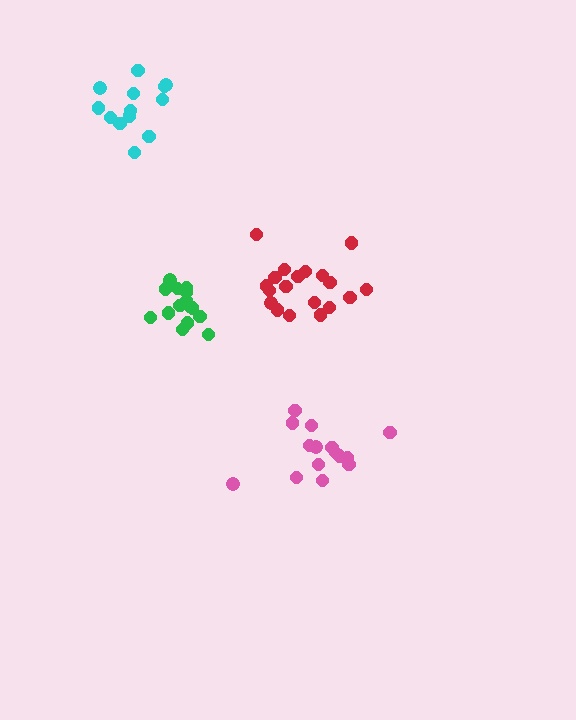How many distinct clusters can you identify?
There are 4 distinct clusters.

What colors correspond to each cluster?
The clusters are colored: pink, green, cyan, red.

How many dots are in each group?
Group 1: 15 dots, Group 2: 15 dots, Group 3: 13 dots, Group 4: 19 dots (62 total).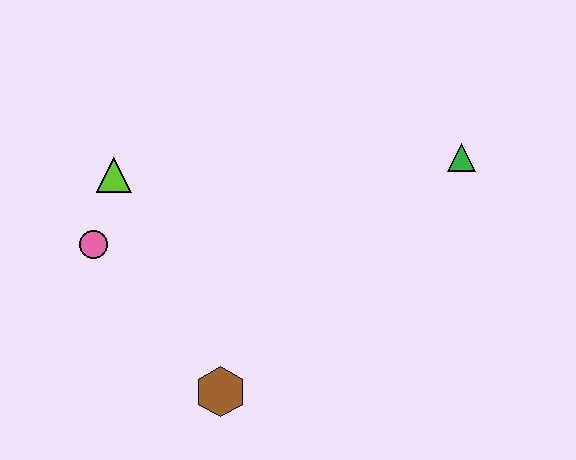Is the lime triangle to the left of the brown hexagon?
Yes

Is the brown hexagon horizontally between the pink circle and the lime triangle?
No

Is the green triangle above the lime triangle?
Yes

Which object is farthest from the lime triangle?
The green triangle is farthest from the lime triangle.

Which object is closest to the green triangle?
The brown hexagon is closest to the green triangle.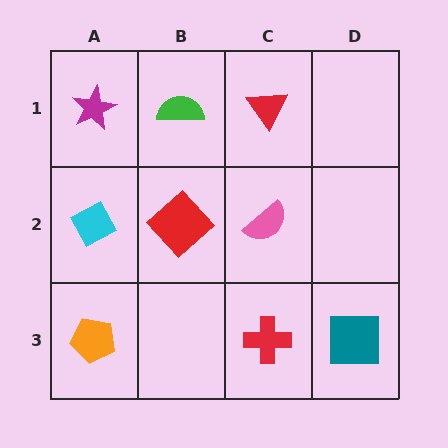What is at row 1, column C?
A red triangle.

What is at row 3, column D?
A teal square.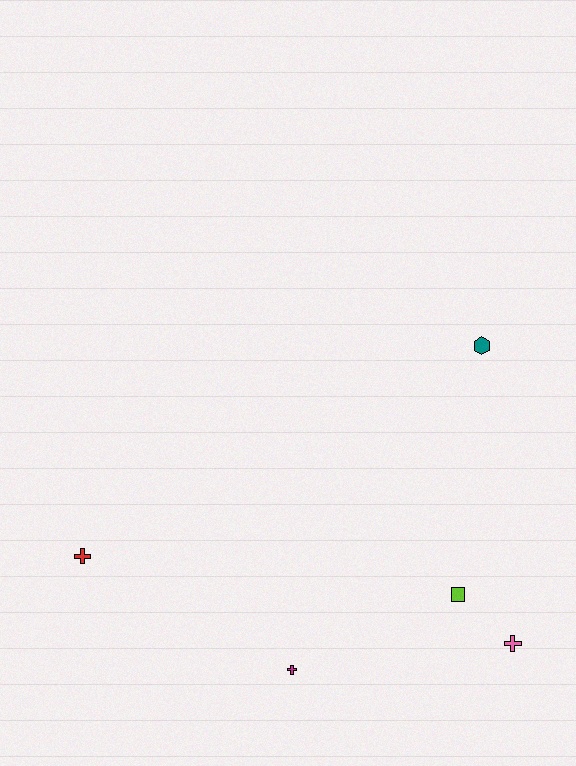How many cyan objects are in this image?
There are no cyan objects.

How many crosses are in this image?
There are 3 crosses.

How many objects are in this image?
There are 5 objects.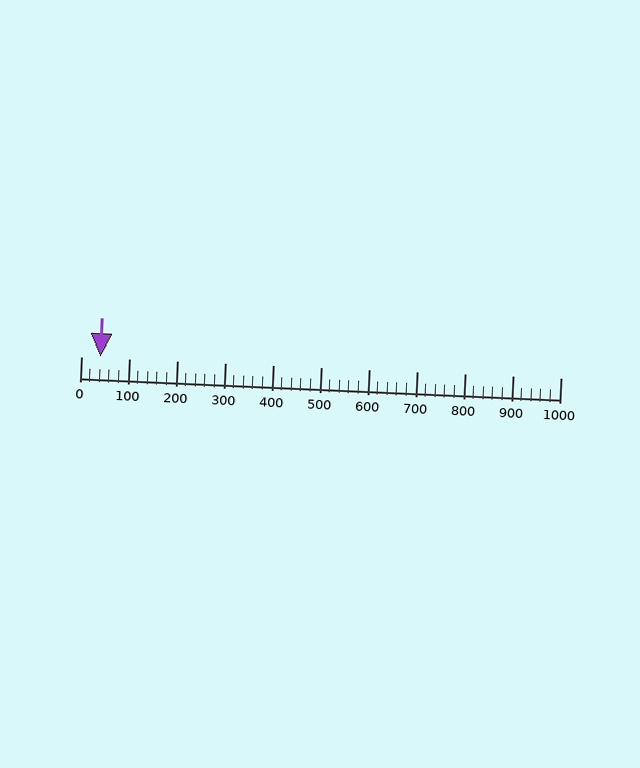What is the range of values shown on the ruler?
The ruler shows values from 0 to 1000.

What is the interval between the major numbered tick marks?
The major tick marks are spaced 100 units apart.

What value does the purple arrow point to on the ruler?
The purple arrow points to approximately 40.